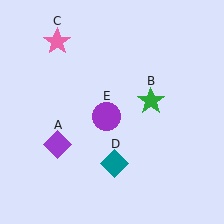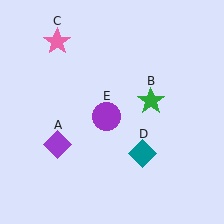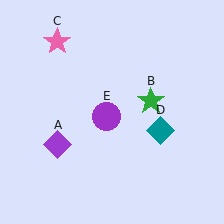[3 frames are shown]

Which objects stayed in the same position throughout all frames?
Purple diamond (object A) and green star (object B) and pink star (object C) and purple circle (object E) remained stationary.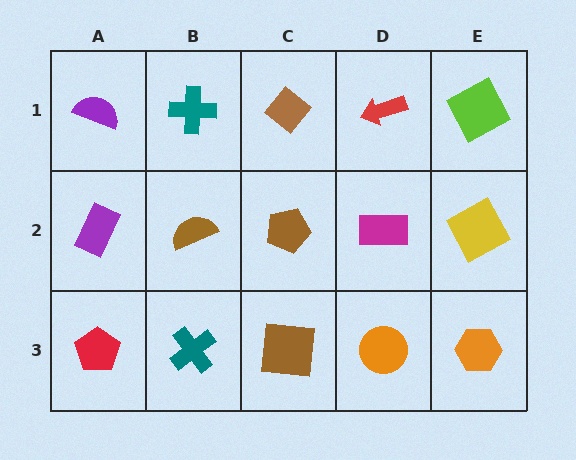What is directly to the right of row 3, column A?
A teal cross.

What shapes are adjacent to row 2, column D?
A red arrow (row 1, column D), an orange circle (row 3, column D), a brown pentagon (row 2, column C), a yellow square (row 2, column E).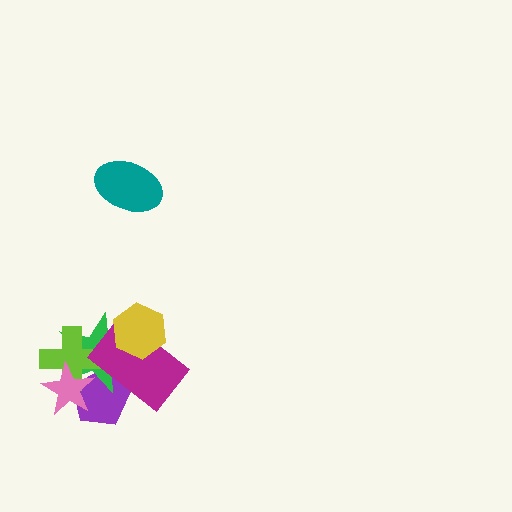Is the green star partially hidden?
Yes, it is partially covered by another shape.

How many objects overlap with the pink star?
3 objects overlap with the pink star.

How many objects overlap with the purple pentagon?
4 objects overlap with the purple pentagon.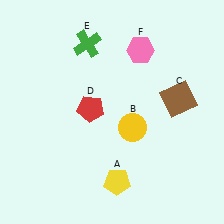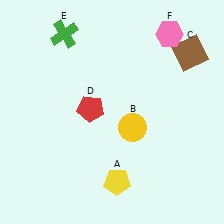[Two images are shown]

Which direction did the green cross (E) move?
The green cross (E) moved left.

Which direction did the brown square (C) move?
The brown square (C) moved up.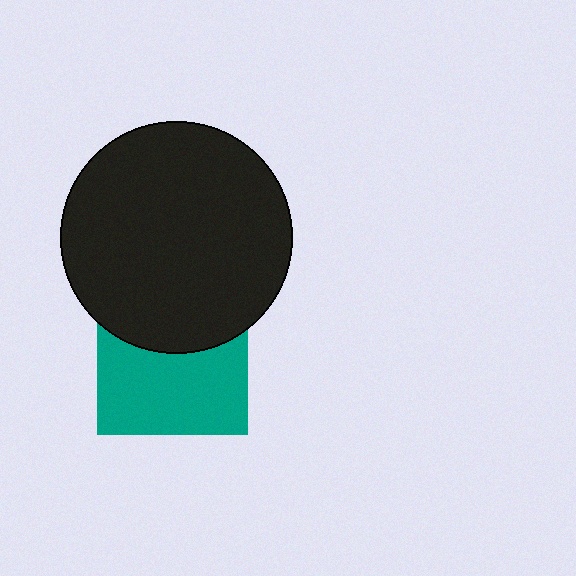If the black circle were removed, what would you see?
You would see the complete teal square.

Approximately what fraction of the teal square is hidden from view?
Roughly 41% of the teal square is hidden behind the black circle.